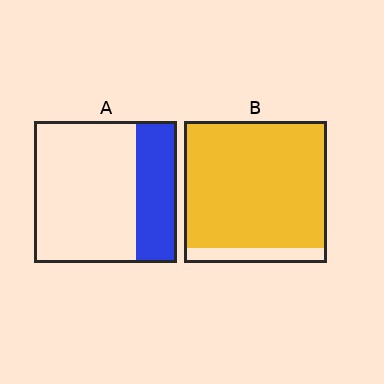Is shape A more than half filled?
No.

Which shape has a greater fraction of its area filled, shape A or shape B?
Shape B.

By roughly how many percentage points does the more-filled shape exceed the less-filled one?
By roughly 60 percentage points (B over A).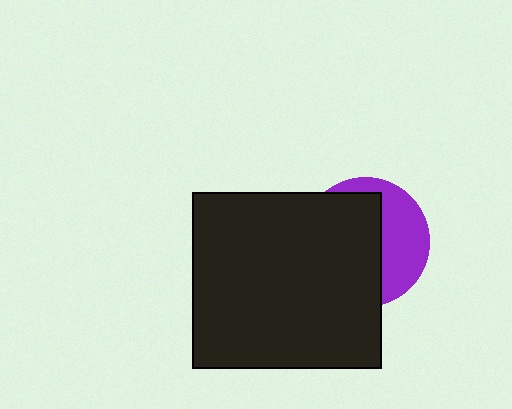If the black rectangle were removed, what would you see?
You would see the complete purple circle.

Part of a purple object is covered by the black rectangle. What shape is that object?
It is a circle.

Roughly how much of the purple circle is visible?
A small part of it is visible (roughly 39%).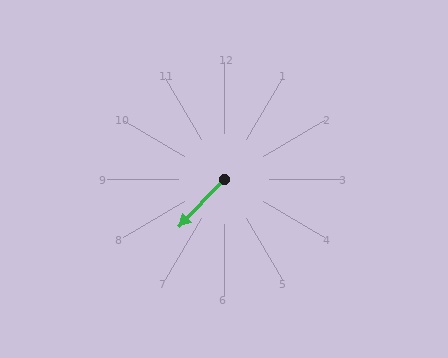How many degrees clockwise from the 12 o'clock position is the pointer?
Approximately 223 degrees.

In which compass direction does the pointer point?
Southwest.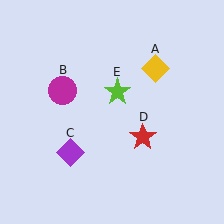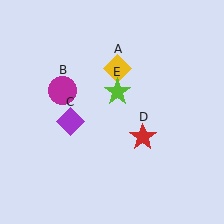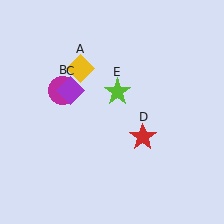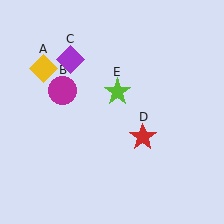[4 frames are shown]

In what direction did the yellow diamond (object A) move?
The yellow diamond (object A) moved left.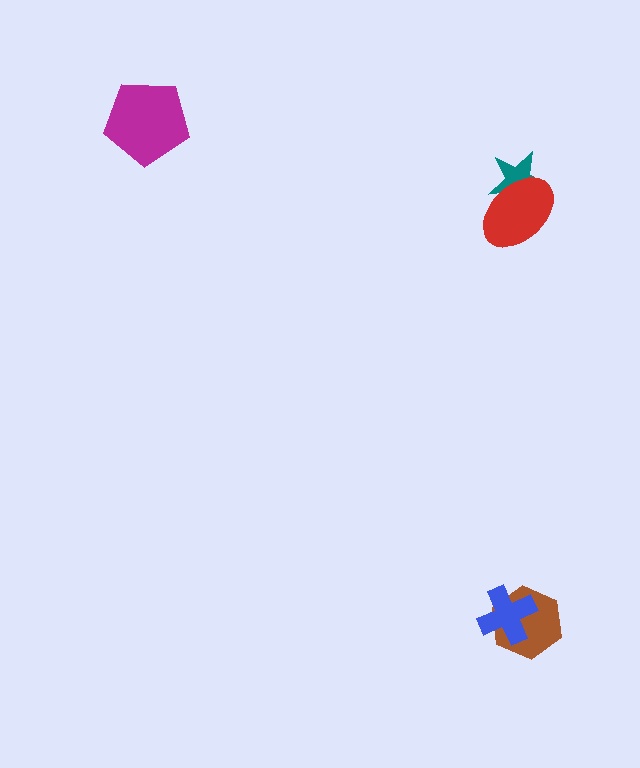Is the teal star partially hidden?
Yes, it is partially covered by another shape.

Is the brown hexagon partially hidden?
Yes, it is partially covered by another shape.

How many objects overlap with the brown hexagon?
1 object overlaps with the brown hexagon.